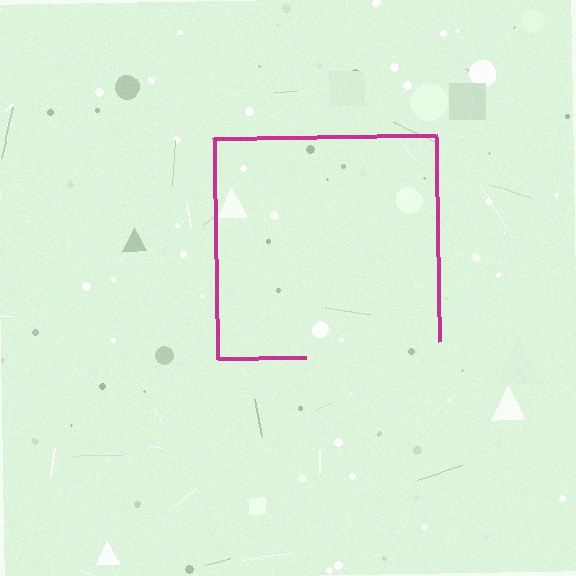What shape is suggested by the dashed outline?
The dashed outline suggests a square.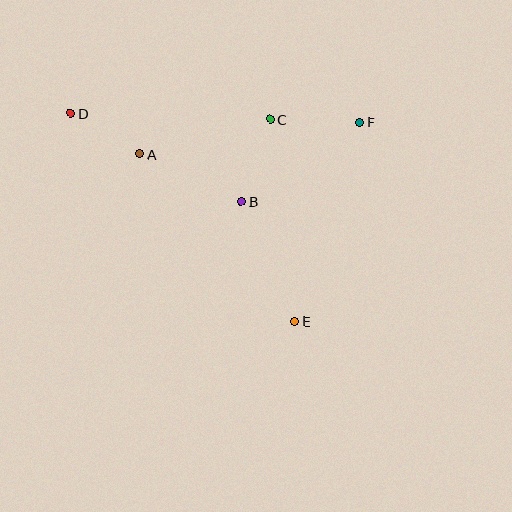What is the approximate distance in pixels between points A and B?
The distance between A and B is approximately 113 pixels.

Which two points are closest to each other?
Points A and D are closest to each other.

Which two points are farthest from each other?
Points D and E are farthest from each other.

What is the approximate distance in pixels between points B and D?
The distance between B and D is approximately 192 pixels.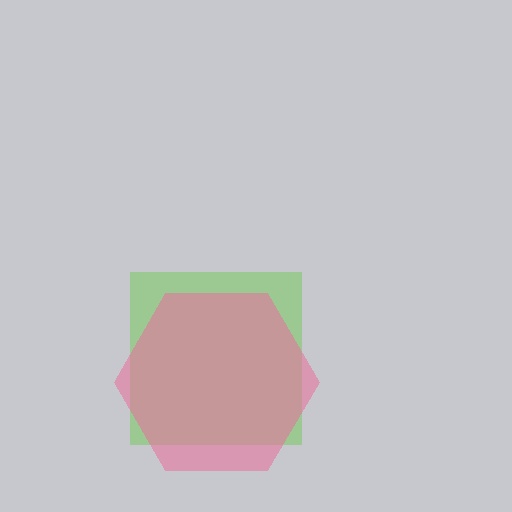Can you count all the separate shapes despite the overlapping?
Yes, there are 2 separate shapes.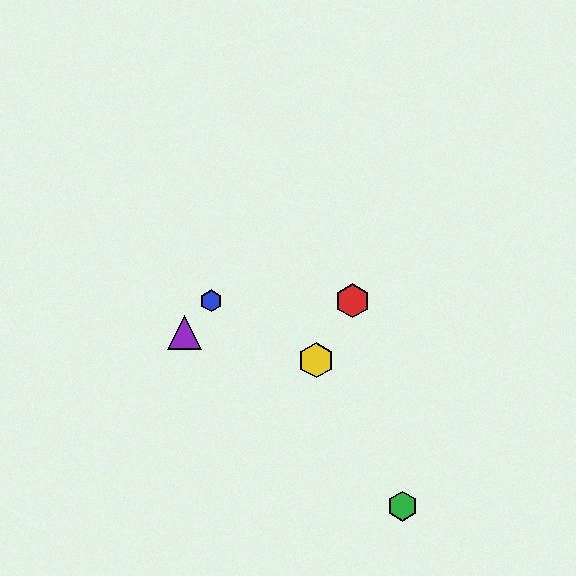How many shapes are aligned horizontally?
2 shapes (the red hexagon, the blue hexagon) are aligned horizontally.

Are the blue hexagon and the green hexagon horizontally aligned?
No, the blue hexagon is at y≈301 and the green hexagon is at y≈506.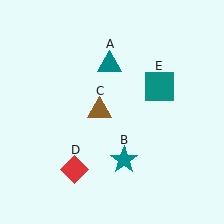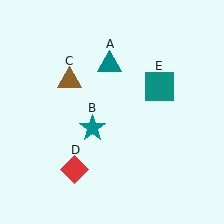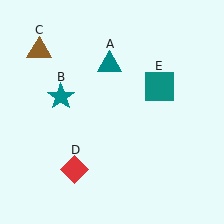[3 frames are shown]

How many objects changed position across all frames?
2 objects changed position: teal star (object B), brown triangle (object C).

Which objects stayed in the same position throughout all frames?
Teal triangle (object A) and red diamond (object D) and teal square (object E) remained stationary.